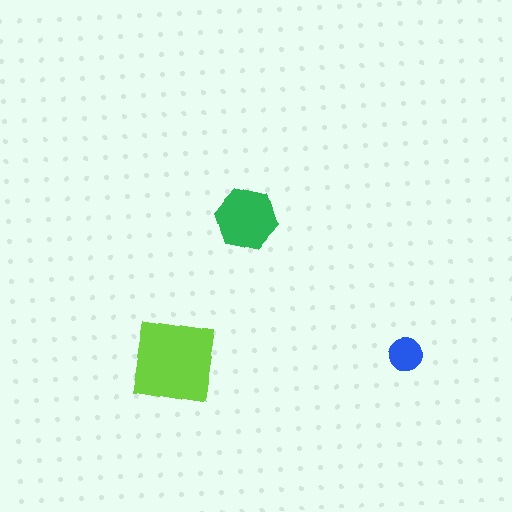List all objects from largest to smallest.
The lime square, the green hexagon, the blue circle.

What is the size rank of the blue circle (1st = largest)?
3rd.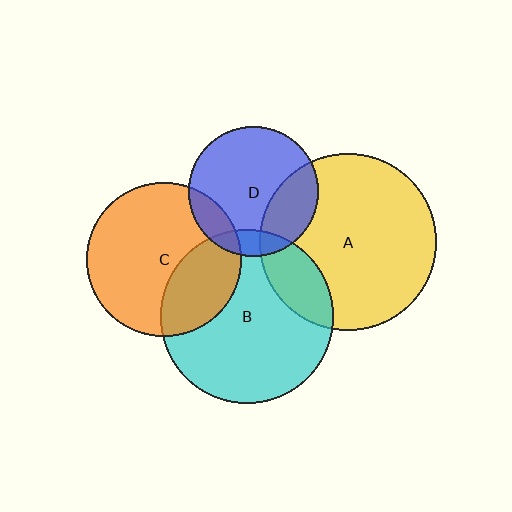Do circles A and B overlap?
Yes.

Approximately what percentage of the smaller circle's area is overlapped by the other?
Approximately 20%.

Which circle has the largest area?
Circle A (yellow).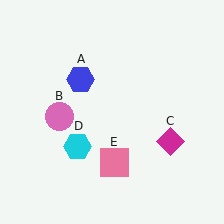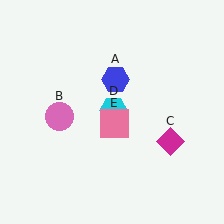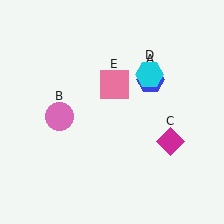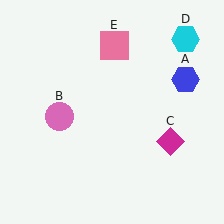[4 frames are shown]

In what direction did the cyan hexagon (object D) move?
The cyan hexagon (object D) moved up and to the right.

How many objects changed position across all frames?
3 objects changed position: blue hexagon (object A), cyan hexagon (object D), pink square (object E).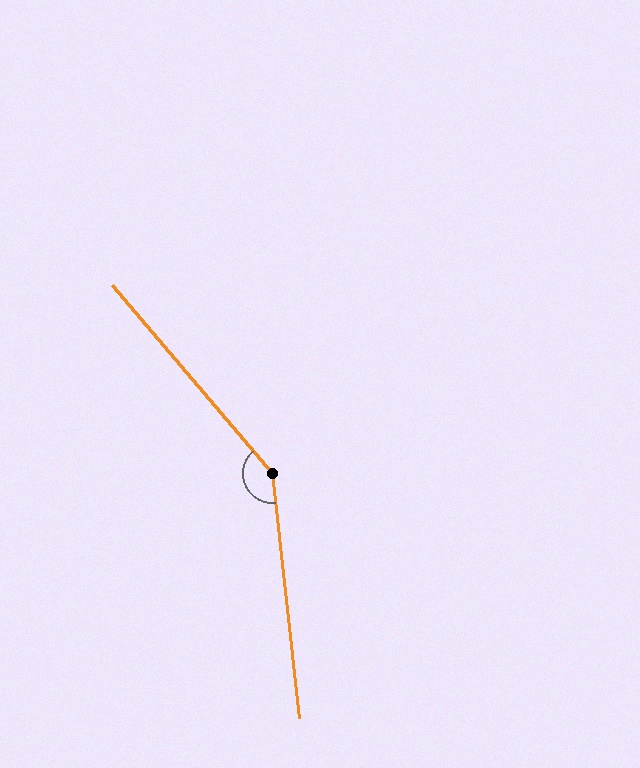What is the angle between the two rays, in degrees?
Approximately 146 degrees.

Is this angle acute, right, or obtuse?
It is obtuse.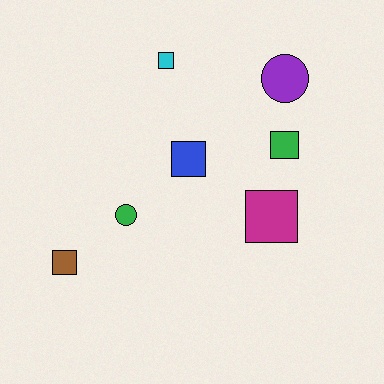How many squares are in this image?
There are 5 squares.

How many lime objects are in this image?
There are no lime objects.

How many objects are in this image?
There are 7 objects.